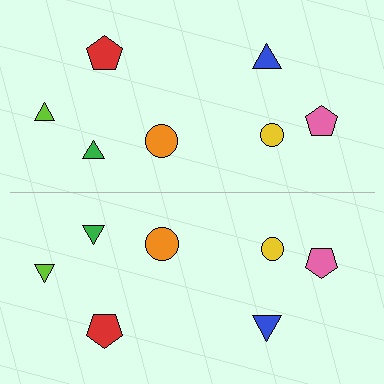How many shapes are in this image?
There are 14 shapes in this image.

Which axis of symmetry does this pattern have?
The pattern has a horizontal axis of symmetry running through the center of the image.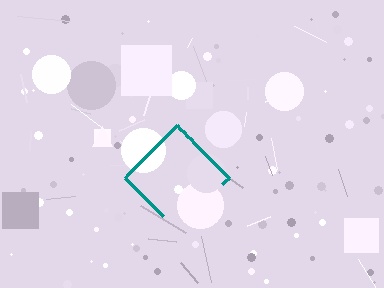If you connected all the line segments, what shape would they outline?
They would outline a diamond.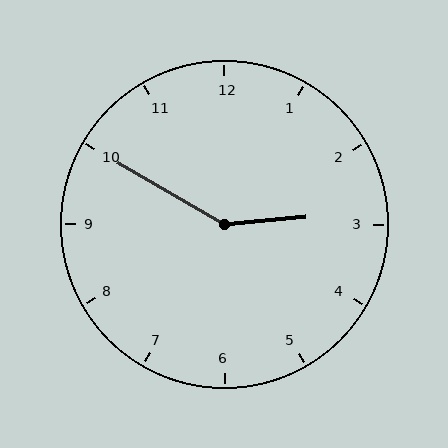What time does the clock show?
2:50.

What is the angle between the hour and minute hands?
Approximately 145 degrees.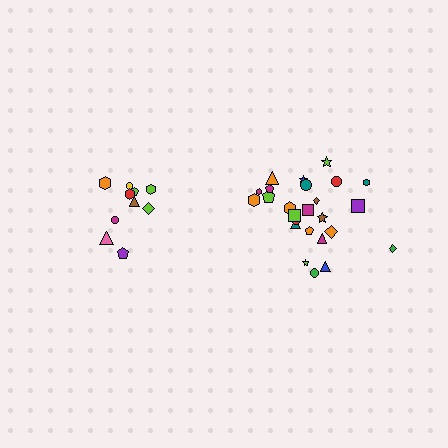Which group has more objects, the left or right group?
The right group.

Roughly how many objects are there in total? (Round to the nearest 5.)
Roughly 35 objects in total.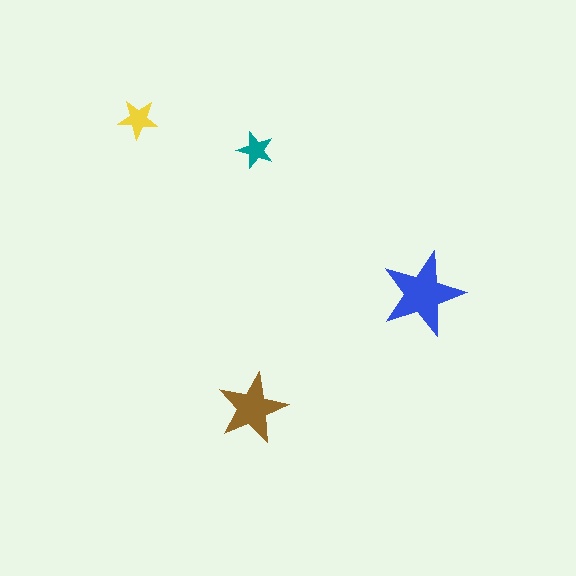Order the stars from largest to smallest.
the blue one, the brown one, the yellow one, the teal one.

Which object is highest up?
The yellow star is topmost.